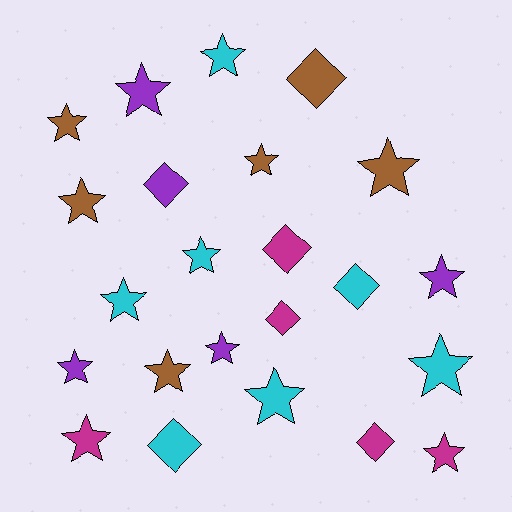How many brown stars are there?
There are 5 brown stars.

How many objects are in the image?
There are 23 objects.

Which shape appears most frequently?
Star, with 16 objects.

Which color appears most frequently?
Cyan, with 7 objects.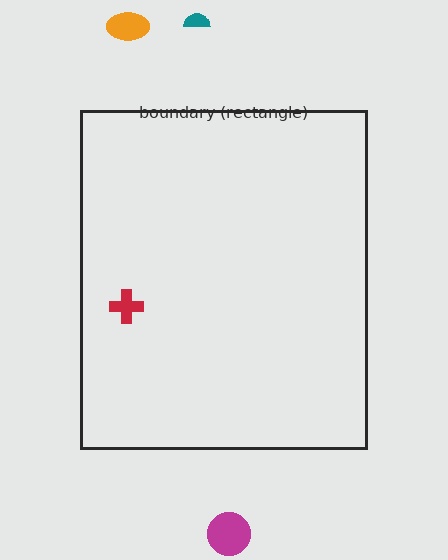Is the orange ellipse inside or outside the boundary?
Outside.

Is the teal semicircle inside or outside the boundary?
Outside.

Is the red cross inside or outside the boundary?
Inside.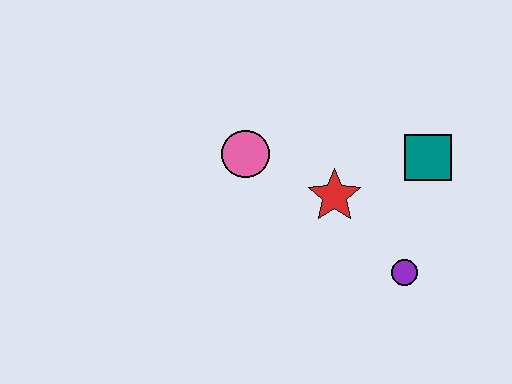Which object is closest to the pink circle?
The red star is closest to the pink circle.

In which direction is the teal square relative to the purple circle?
The teal square is above the purple circle.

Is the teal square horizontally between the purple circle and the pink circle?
No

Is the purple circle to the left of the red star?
No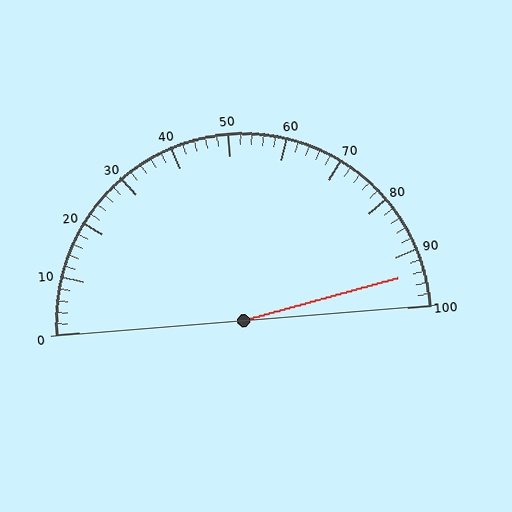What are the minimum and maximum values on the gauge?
The gauge ranges from 0 to 100.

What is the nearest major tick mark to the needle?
The nearest major tick mark is 90.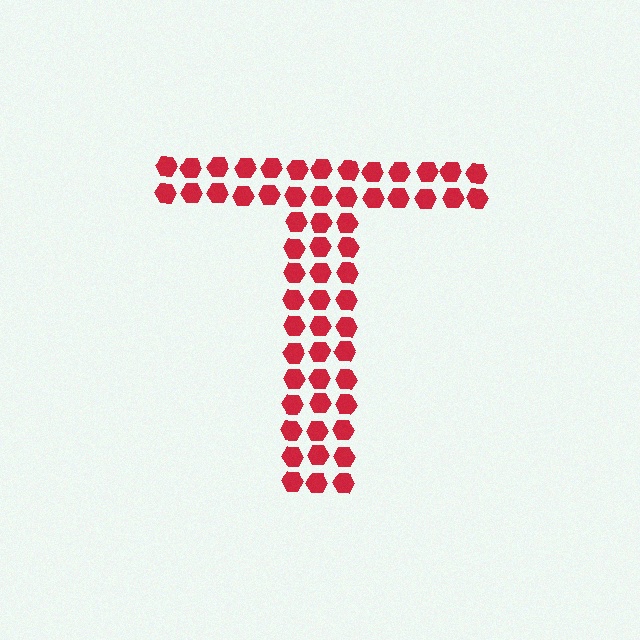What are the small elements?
The small elements are hexagons.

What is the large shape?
The large shape is the letter T.